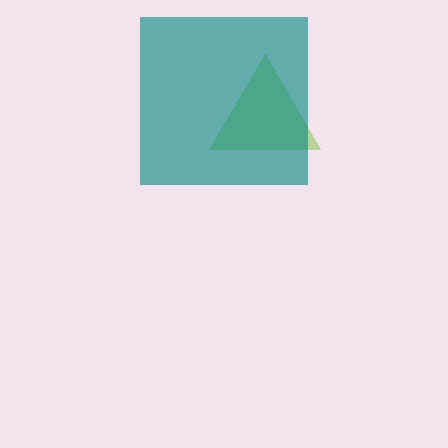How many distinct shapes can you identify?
There are 2 distinct shapes: a lime triangle, a teal square.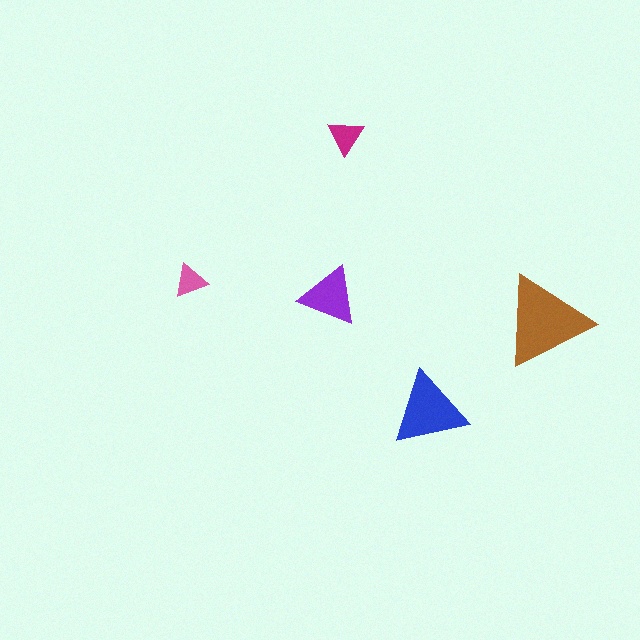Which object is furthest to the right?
The brown triangle is rightmost.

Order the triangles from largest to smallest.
the brown one, the blue one, the purple one, the magenta one, the pink one.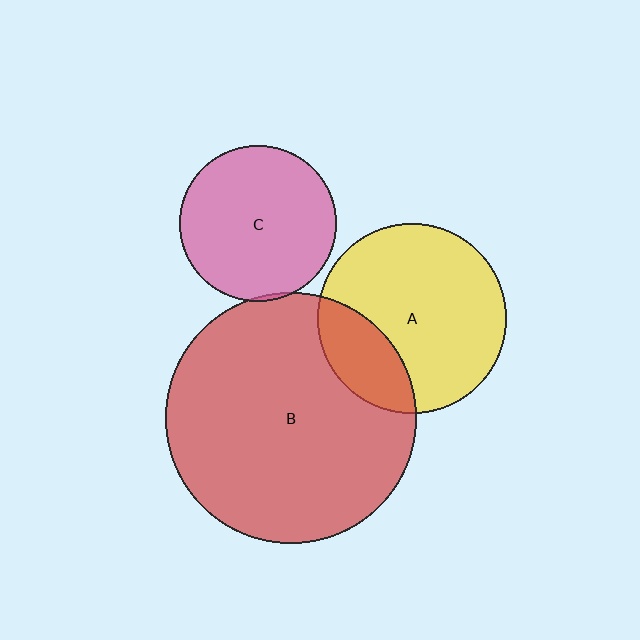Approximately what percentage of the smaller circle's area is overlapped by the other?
Approximately 5%.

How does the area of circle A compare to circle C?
Approximately 1.5 times.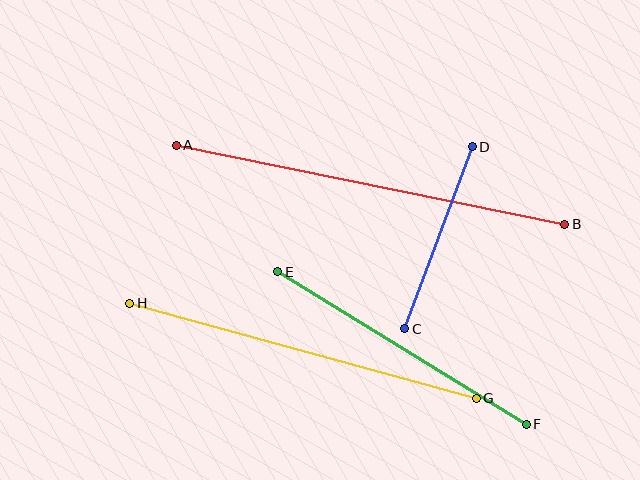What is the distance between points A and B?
The distance is approximately 397 pixels.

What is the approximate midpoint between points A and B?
The midpoint is at approximately (371, 185) pixels.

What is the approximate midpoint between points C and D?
The midpoint is at approximately (439, 238) pixels.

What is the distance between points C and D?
The distance is approximately 194 pixels.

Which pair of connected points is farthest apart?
Points A and B are farthest apart.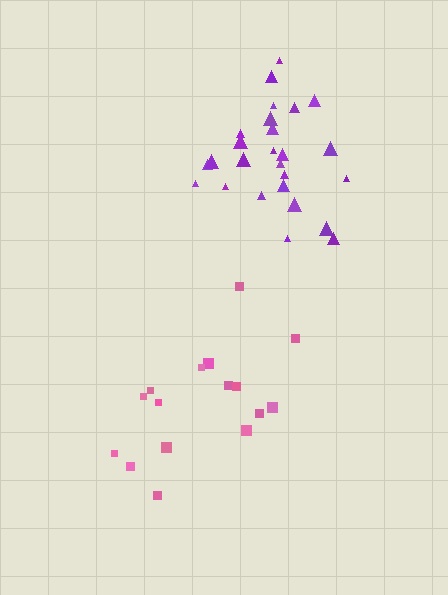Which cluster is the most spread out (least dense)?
Pink.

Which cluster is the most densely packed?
Purple.